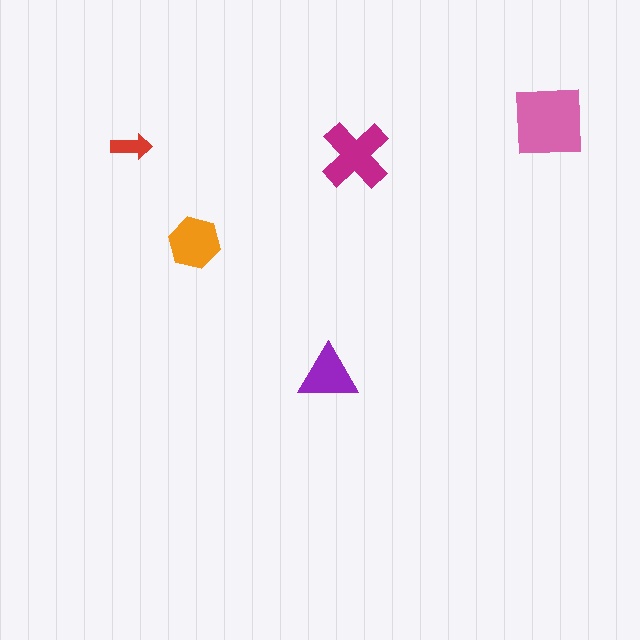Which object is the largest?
The pink square.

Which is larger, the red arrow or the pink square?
The pink square.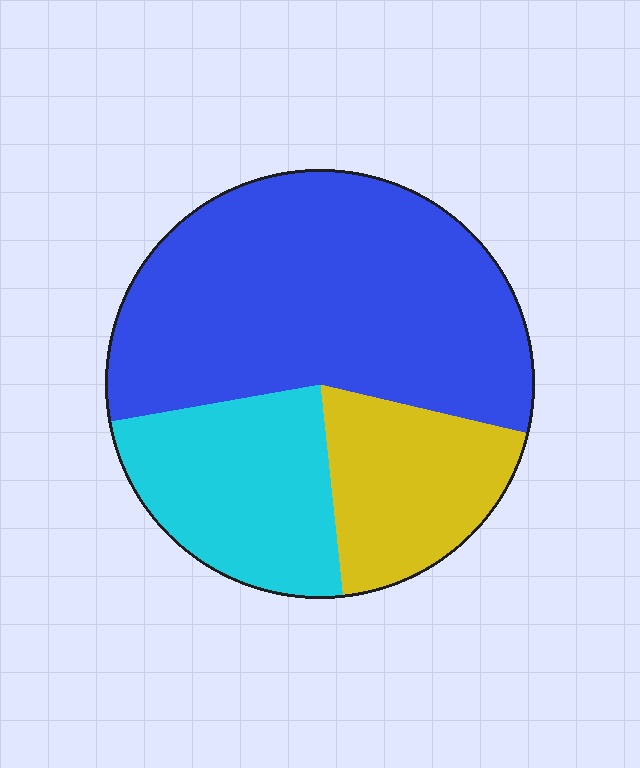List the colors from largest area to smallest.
From largest to smallest: blue, cyan, yellow.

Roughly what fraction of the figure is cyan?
Cyan covers around 25% of the figure.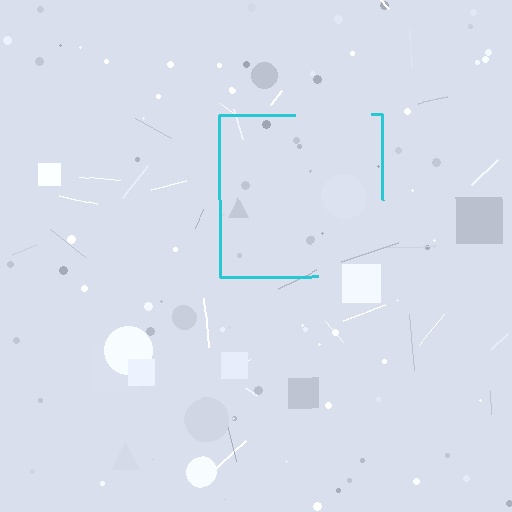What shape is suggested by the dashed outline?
The dashed outline suggests a square.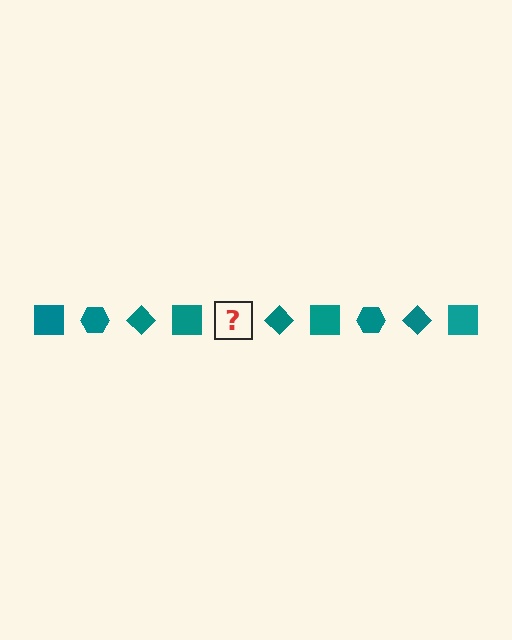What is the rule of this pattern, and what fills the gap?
The rule is that the pattern cycles through square, hexagon, diamond shapes in teal. The gap should be filled with a teal hexagon.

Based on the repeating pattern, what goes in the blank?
The blank should be a teal hexagon.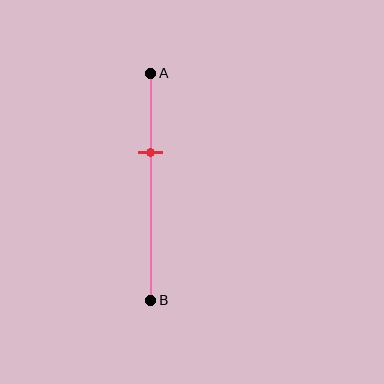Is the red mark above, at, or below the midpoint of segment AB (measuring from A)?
The red mark is above the midpoint of segment AB.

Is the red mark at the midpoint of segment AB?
No, the mark is at about 35% from A, not at the 50% midpoint.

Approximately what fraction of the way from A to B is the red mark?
The red mark is approximately 35% of the way from A to B.